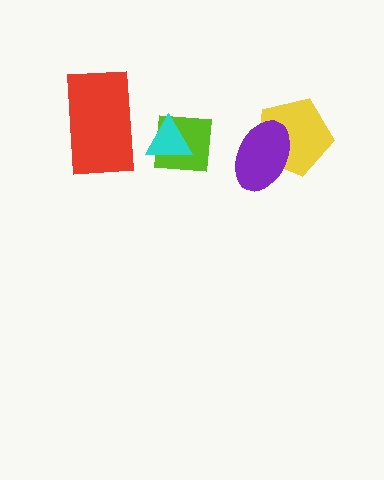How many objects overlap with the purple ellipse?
1 object overlaps with the purple ellipse.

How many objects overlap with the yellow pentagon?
1 object overlaps with the yellow pentagon.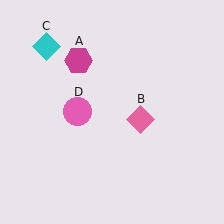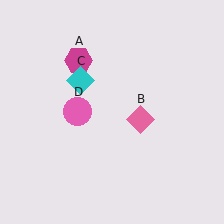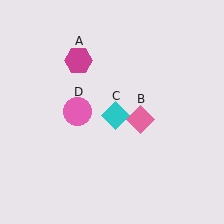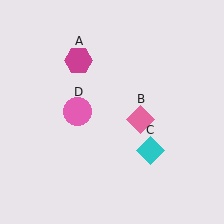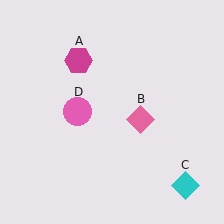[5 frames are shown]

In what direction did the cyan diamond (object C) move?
The cyan diamond (object C) moved down and to the right.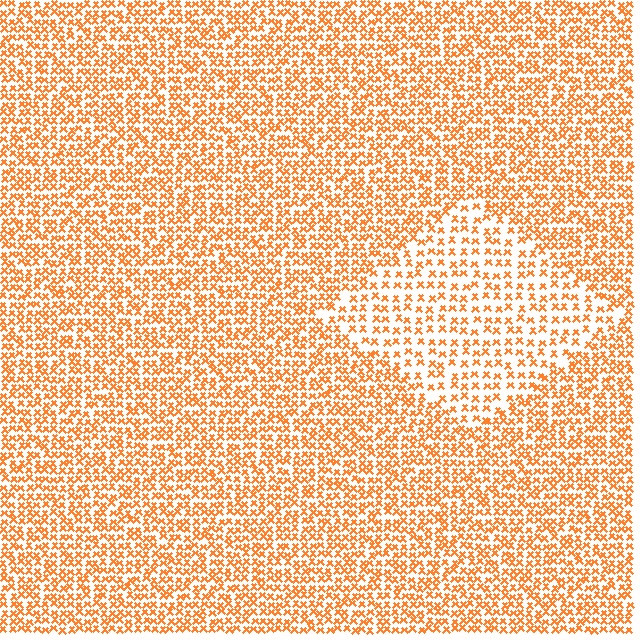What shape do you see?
I see a diamond.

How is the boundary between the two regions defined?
The boundary is defined by a change in element density (approximately 1.8x ratio). All elements are the same color, size, and shape.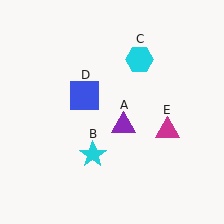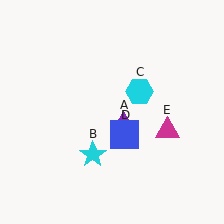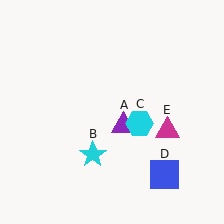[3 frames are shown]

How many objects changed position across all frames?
2 objects changed position: cyan hexagon (object C), blue square (object D).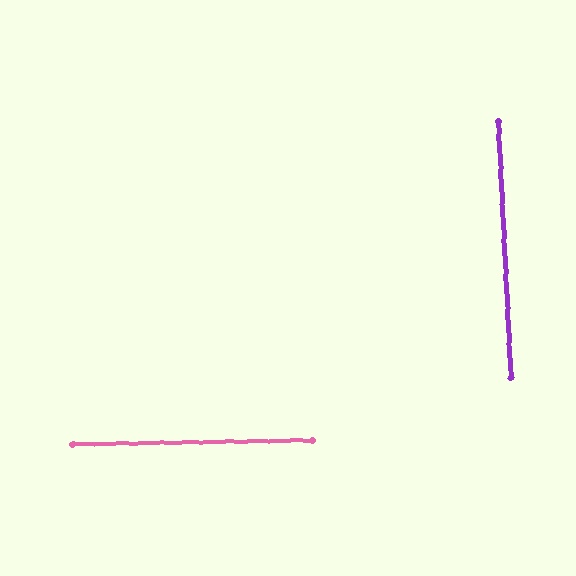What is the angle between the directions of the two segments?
Approximately 88 degrees.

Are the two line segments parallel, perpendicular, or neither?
Perpendicular — they meet at approximately 88°.